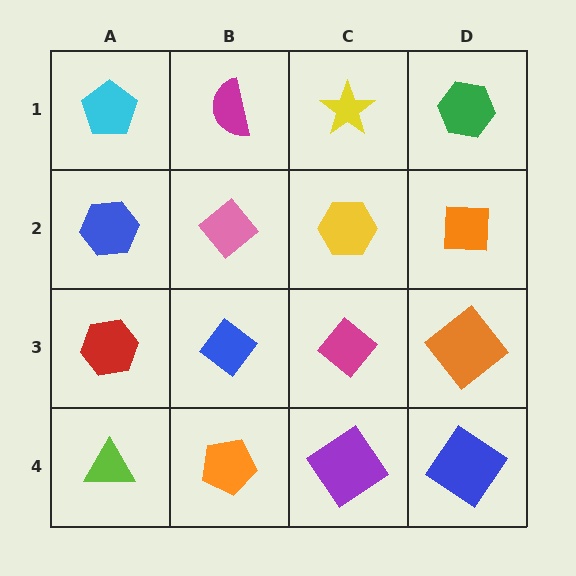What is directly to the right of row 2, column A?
A pink diamond.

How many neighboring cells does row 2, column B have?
4.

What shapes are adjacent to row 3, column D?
An orange square (row 2, column D), a blue diamond (row 4, column D), a magenta diamond (row 3, column C).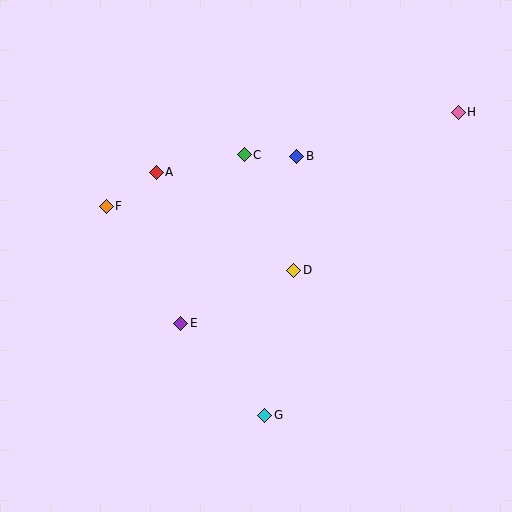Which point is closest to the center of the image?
Point D at (294, 270) is closest to the center.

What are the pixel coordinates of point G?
Point G is at (265, 415).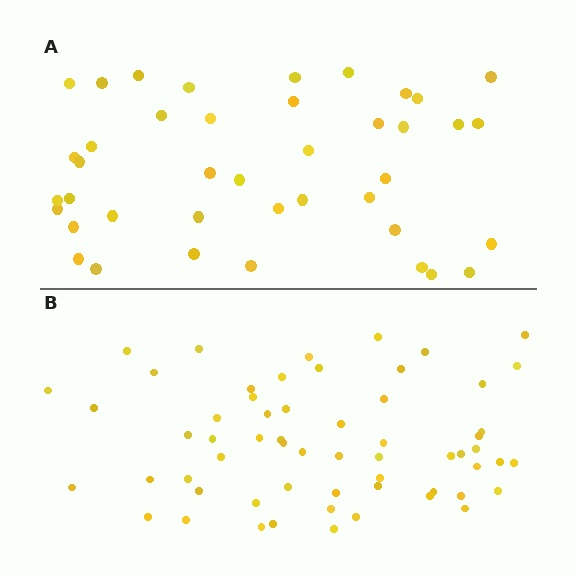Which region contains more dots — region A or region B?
Region B (the bottom region) has more dots.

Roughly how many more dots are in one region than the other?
Region B has approximately 20 more dots than region A.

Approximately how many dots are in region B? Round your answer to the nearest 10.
About 60 dots.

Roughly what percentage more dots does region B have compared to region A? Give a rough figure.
About 45% more.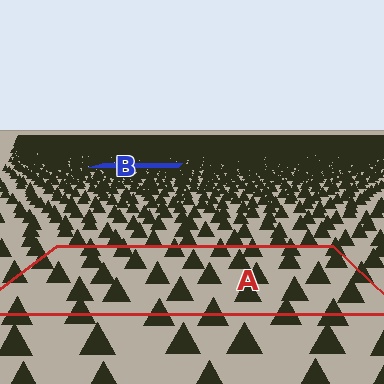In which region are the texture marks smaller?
The texture marks are smaller in region B, because it is farther away.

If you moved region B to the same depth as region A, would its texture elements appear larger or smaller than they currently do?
They would appear larger. At a closer depth, the same texture elements are projected at a bigger on-screen size.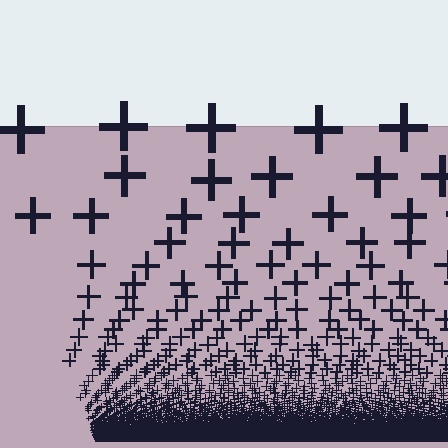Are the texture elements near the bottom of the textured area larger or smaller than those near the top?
Smaller. The gradient is inverted — elements near the bottom are smaller and denser.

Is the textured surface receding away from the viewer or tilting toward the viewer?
The surface appears to tilt toward the viewer. Texture elements get larger and sparser toward the top.